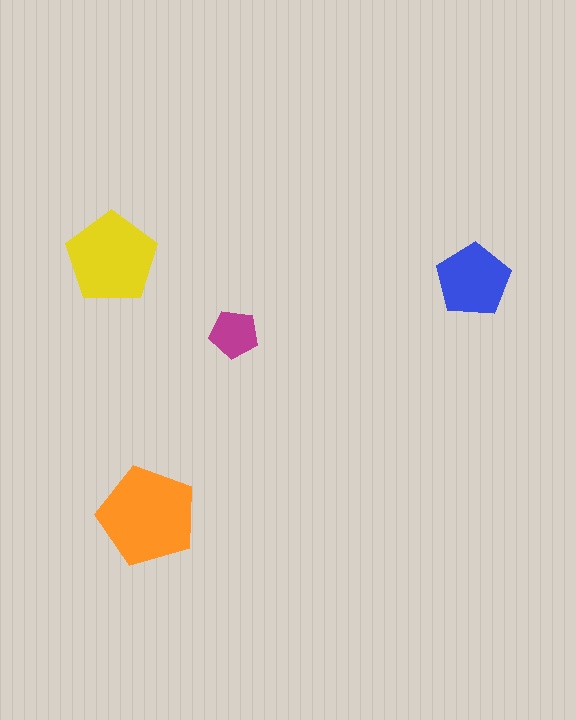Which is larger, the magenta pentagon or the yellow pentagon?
The yellow one.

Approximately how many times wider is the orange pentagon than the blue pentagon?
About 1.5 times wider.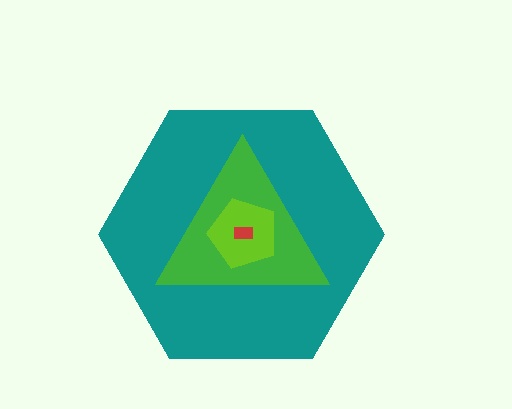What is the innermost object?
The red rectangle.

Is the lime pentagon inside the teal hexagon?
Yes.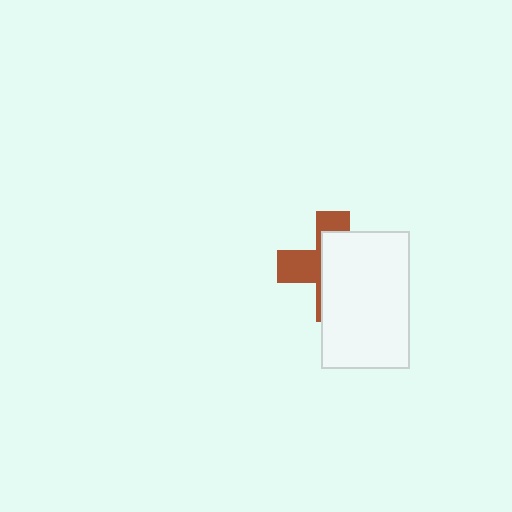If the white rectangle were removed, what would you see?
You would see the complete brown cross.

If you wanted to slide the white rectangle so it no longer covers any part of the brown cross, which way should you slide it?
Slide it right — that is the most direct way to separate the two shapes.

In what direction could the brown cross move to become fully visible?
The brown cross could move left. That would shift it out from behind the white rectangle entirely.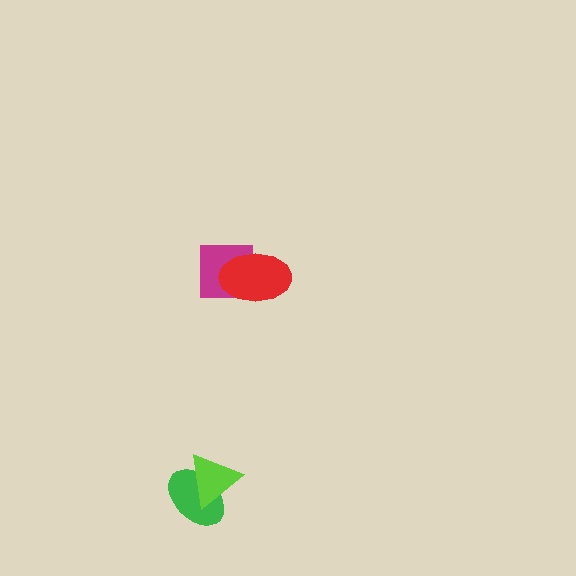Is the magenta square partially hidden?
Yes, it is partially covered by another shape.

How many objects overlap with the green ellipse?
1 object overlaps with the green ellipse.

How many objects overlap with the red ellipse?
1 object overlaps with the red ellipse.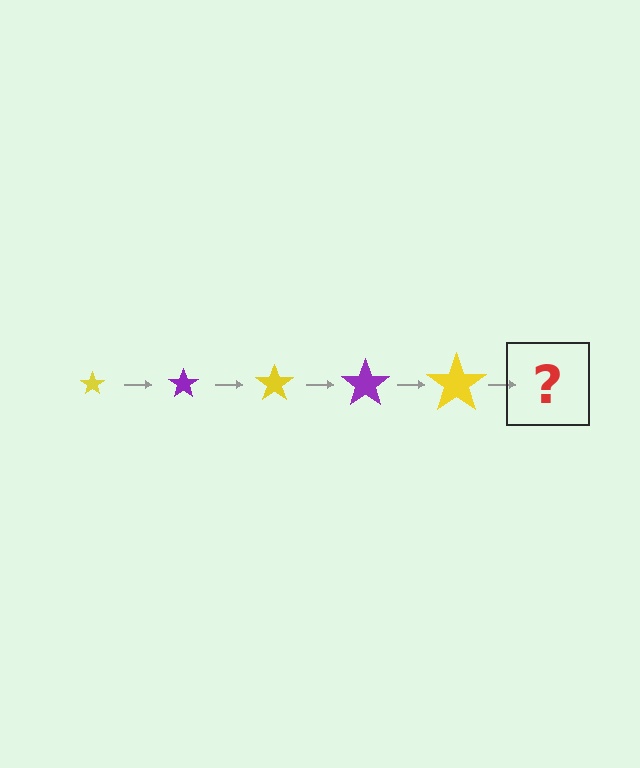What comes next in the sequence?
The next element should be a purple star, larger than the previous one.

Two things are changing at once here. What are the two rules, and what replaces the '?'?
The two rules are that the star grows larger each step and the color cycles through yellow and purple. The '?' should be a purple star, larger than the previous one.